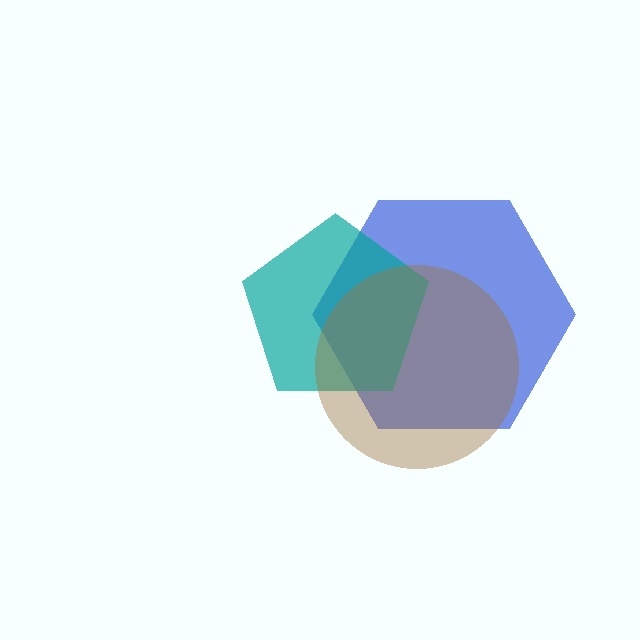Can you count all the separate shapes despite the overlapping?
Yes, there are 3 separate shapes.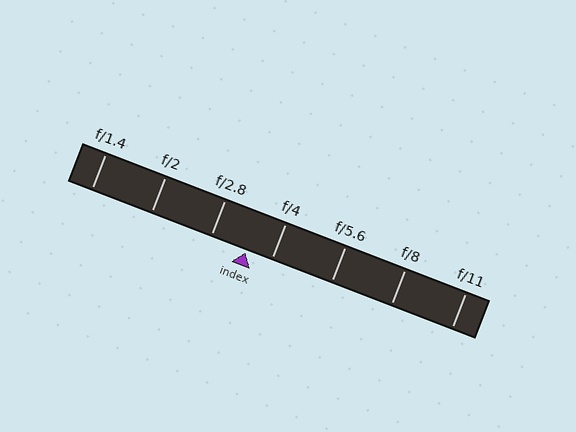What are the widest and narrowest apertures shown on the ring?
The widest aperture shown is f/1.4 and the narrowest is f/11.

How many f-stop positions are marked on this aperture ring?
There are 7 f-stop positions marked.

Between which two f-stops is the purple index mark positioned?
The index mark is between f/2.8 and f/4.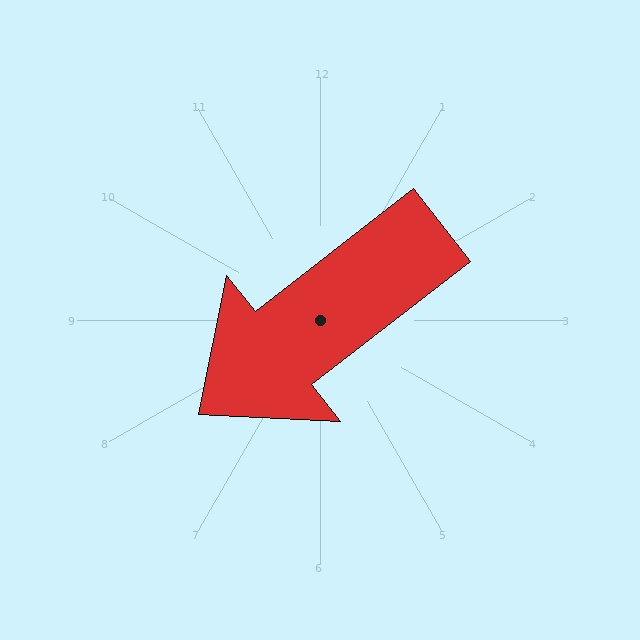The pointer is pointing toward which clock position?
Roughly 8 o'clock.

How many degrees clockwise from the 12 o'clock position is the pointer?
Approximately 232 degrees.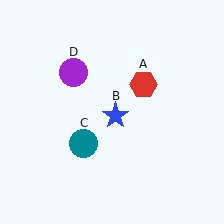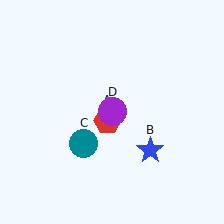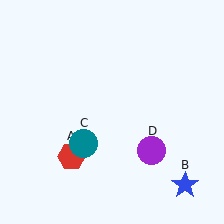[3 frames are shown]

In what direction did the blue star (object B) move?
The blue star (object B) moved down and to the right.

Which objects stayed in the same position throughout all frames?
Teal circle (object C) remained stationary.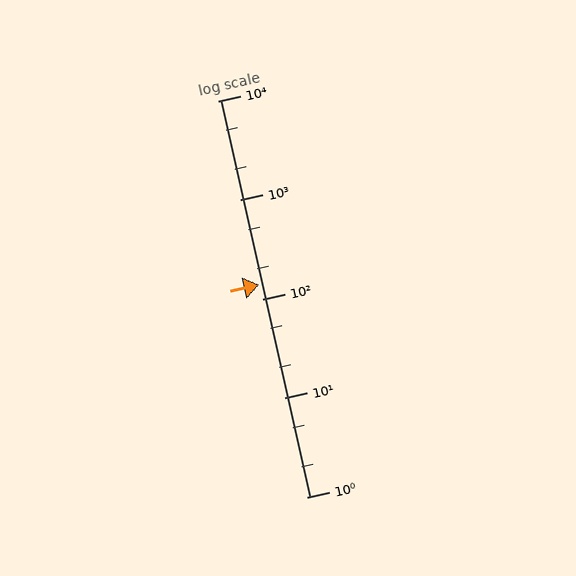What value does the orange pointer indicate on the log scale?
The pointer indicates approximately 140.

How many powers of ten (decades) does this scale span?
The scale spans 4 decades, from 1 to 10000.